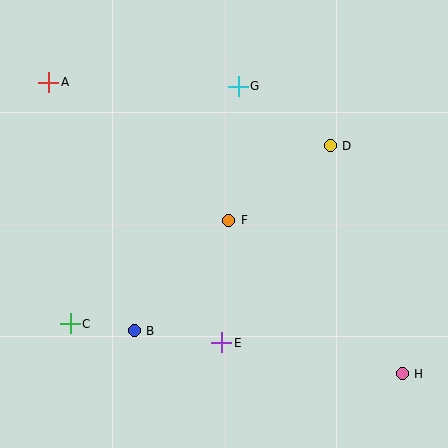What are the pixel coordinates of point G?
Point G is at (238, 86).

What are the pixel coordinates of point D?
Point D is at (330, 146).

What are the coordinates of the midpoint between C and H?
The midpoint between C and H is at (236, 349).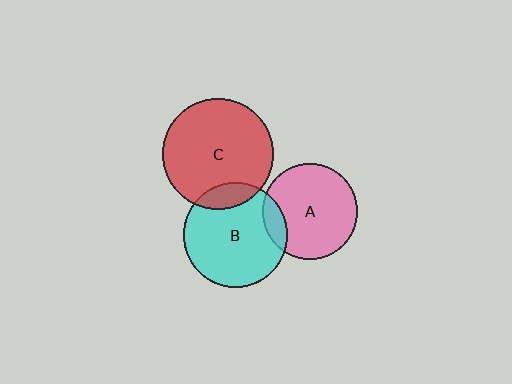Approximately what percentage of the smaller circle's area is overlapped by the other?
Approximately 15%.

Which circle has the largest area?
Circle C (red).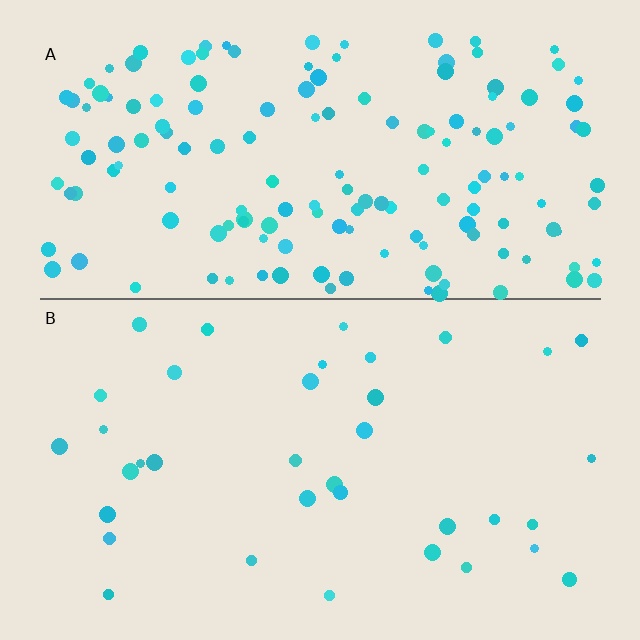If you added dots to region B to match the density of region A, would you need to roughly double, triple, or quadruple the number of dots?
Approximately quadruple.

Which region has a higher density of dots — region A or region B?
A (the top).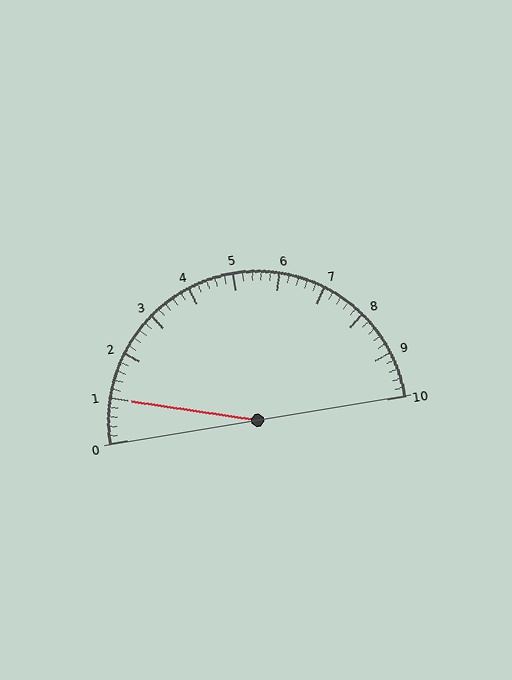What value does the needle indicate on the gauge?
The needle indicates approximately 1.0.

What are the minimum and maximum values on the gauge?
The gauge ranges from 0 to 10.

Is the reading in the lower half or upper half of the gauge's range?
The reading is in the lower half of the range (0 to 10).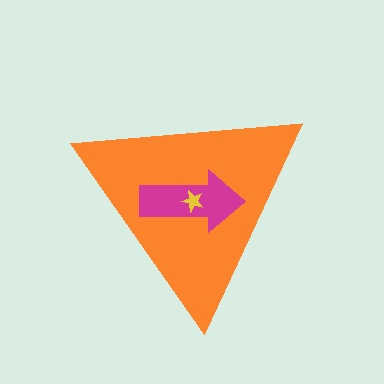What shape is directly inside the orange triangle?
The magenta arrow.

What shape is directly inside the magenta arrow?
The yellow star.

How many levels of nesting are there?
3.